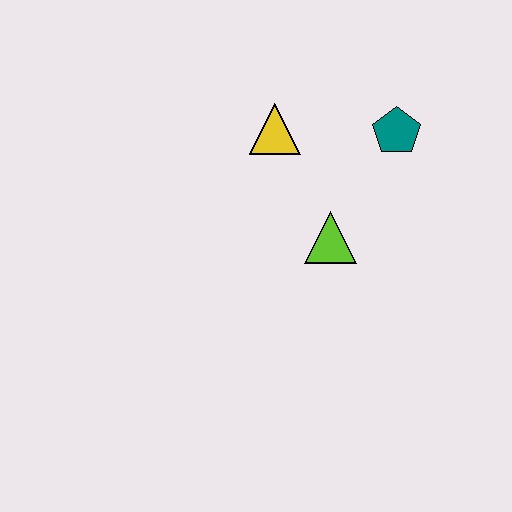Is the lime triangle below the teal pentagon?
Yes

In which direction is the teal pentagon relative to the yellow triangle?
The teal pentagon is to the right of the yellow triangle.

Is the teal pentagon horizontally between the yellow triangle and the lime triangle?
No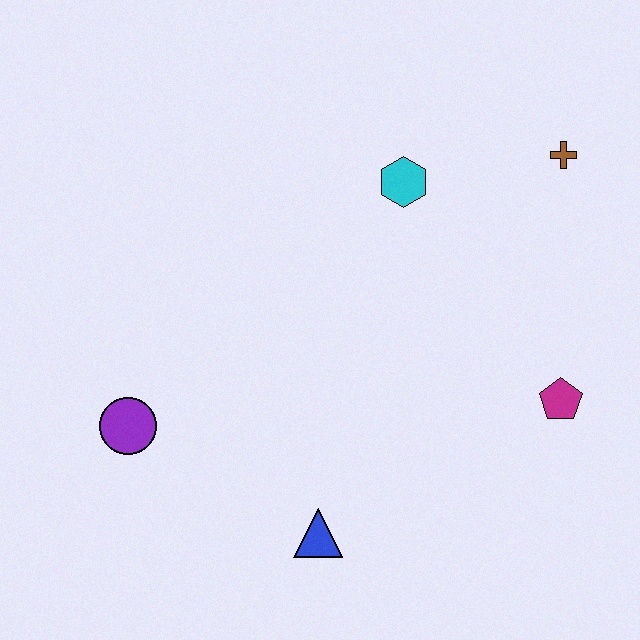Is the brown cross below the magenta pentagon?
No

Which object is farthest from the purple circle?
The brown cross is farthest from the purple circle.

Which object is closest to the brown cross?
The cyan hexagon is closest to the brown cross.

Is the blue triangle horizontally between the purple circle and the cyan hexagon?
Yes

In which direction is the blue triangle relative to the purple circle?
The blue triangle is to the right of the purple circle.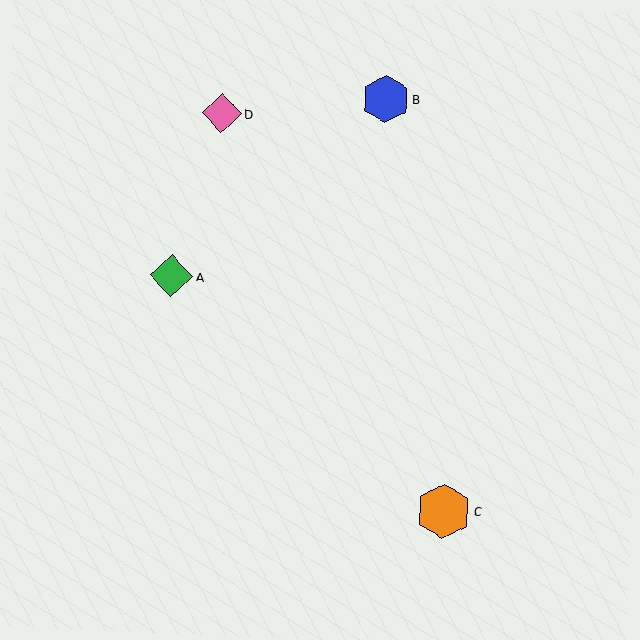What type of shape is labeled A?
Shape A is a green diamond.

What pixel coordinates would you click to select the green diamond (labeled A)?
Click at (171, 276) to select the green diamond A.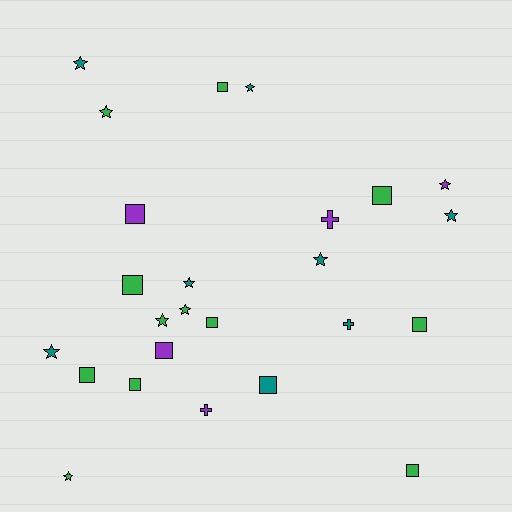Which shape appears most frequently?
Square, with 11 objects.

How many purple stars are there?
There is 1 purple star.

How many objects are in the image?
There are 25 objects.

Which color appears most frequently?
Green, with 12 objects.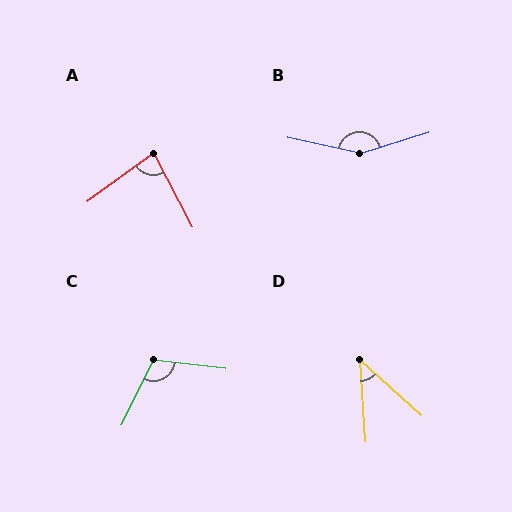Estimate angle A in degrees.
Approximately 81 degrees.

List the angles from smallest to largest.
D (44°), A (81°), C (109°), B (151°).